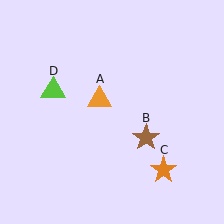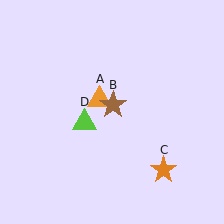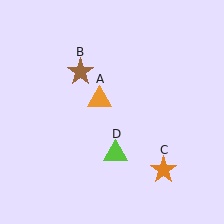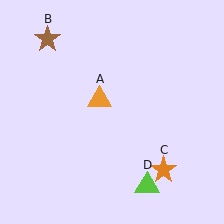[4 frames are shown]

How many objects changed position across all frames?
2 objects changed position: brown star (object B), lime triangle (object D).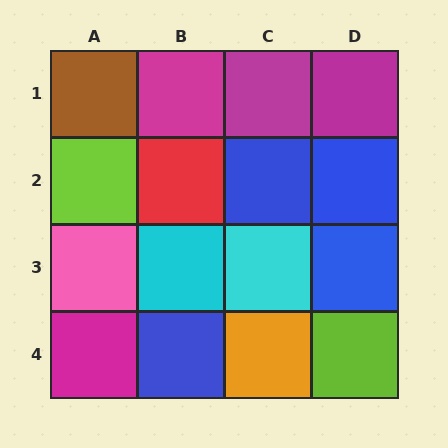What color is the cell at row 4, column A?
Magenta.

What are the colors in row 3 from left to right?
Pink, cyan, cyan, blue.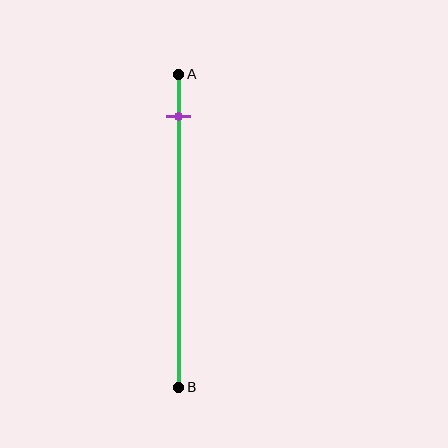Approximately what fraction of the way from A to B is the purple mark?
The purple mark is approximately 15% of the way from A to B.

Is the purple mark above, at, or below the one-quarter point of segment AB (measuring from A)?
The purple mark is above the one-quarter point of segment AB.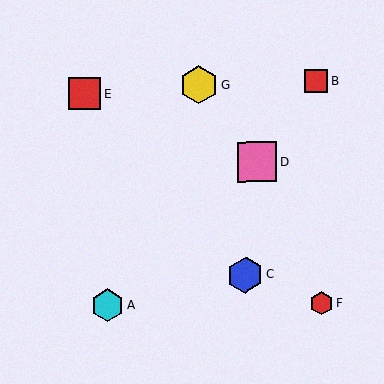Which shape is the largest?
The pink square (labeled D) is the largest.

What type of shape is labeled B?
Shape B is a red square.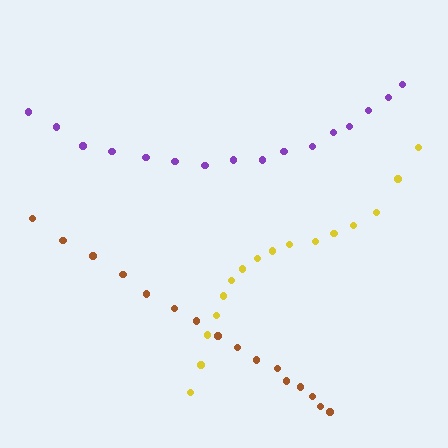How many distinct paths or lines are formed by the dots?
There are 3 distinct paths.